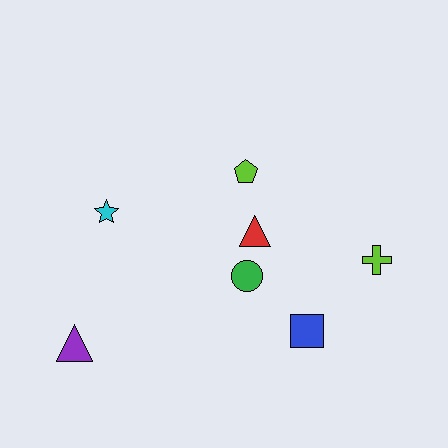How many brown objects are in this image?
There are no brown objects.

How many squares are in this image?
There is 1 square.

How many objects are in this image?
There are 7 objects.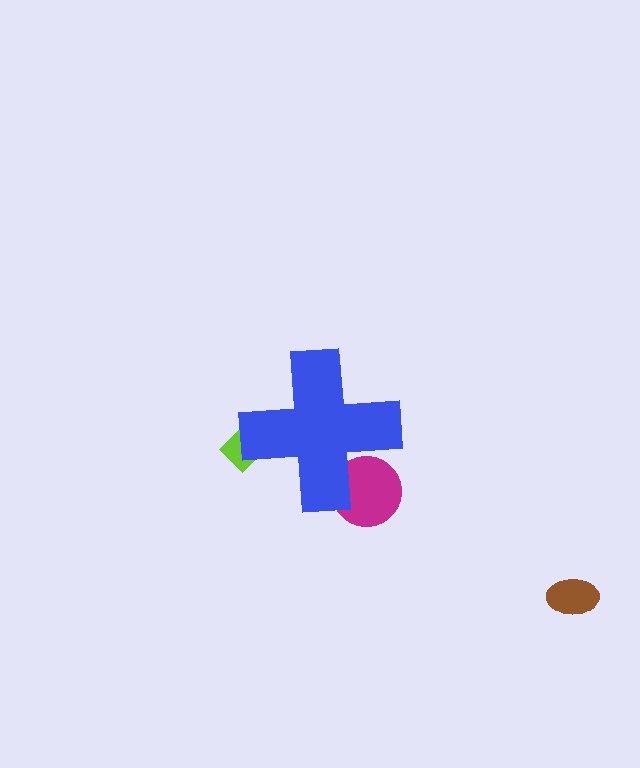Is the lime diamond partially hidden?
Yes, the lime diamond is partially hidden behind the blue cross.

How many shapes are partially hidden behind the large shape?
2 shapes are partially hidden.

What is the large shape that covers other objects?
A blue cross.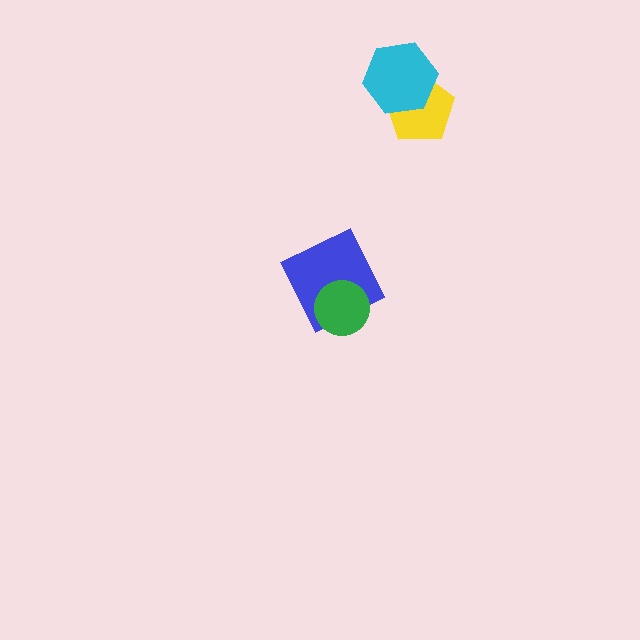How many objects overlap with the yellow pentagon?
1 object overlaps with the yellow pentagon.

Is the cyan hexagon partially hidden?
No, no other shape covers it.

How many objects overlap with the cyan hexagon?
1 object overlaps with the cyan hexagon.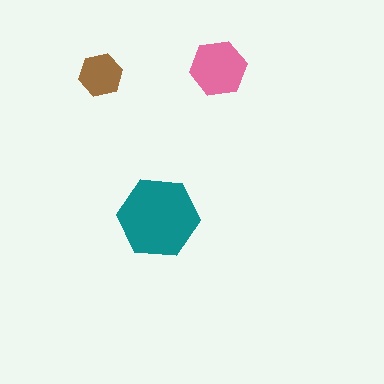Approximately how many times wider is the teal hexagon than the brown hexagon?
About 2 times wider.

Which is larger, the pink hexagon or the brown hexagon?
The pink one.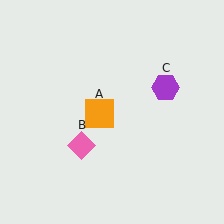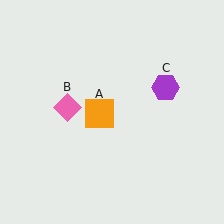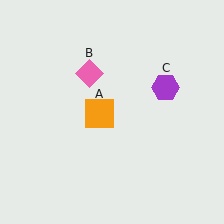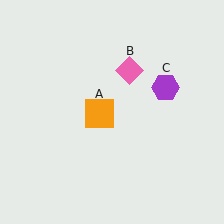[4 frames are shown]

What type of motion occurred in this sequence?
The pink diamond (object B) rotated clockwise around the center of the scene.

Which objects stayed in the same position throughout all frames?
Orange square (object A) and purple hexagon (object C) remained stationary.